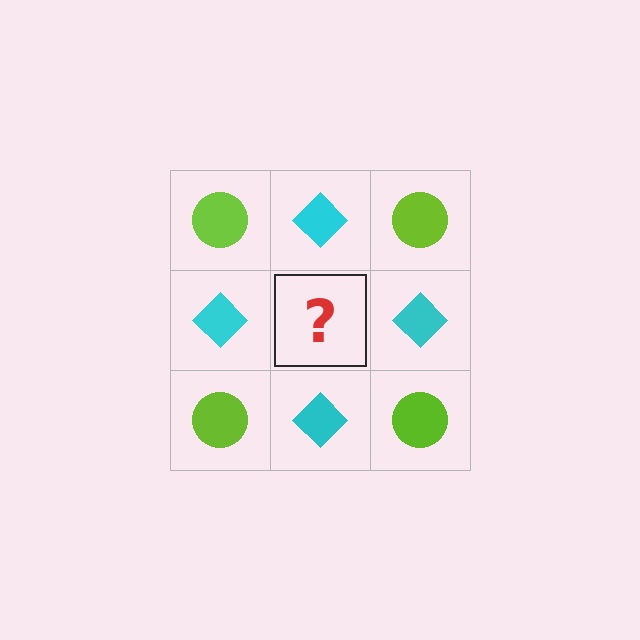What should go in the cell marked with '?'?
The missing cell should contain a lime circle.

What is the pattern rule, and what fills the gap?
The rule is that it alternates lime circle and cyan diamond in a checkerboard pattern. The gap should be filled with a lime circle.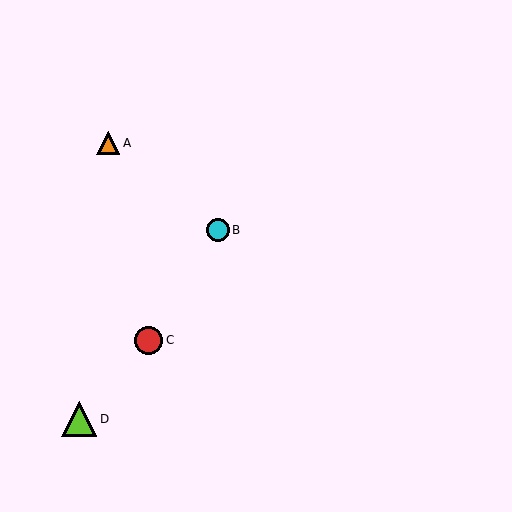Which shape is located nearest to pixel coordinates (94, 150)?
The orange triangle (labeled A) at (108, 143) is nearest to that location.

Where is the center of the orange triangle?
The center of the orange triangle is at (108, 143).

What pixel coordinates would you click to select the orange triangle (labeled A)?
Click at (108, 143) to select the orange triangle A.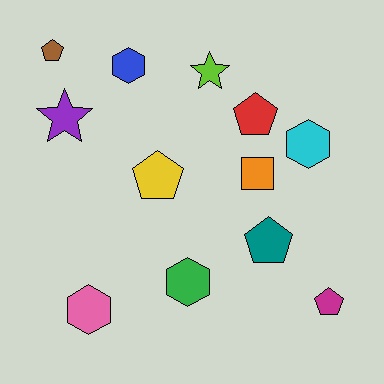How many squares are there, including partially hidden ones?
There is 1 square.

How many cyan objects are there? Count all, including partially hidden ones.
There is 1 cyan object.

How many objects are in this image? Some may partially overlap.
There are 12 objects.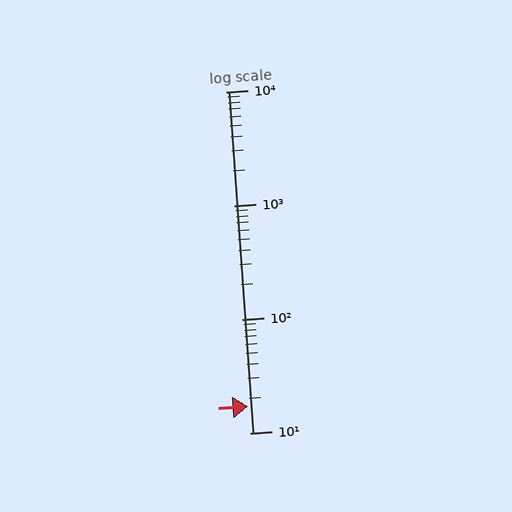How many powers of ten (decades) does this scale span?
The scale spans 3 decades, from 10 to 10000.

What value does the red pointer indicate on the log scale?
The pointer indicates approximately 17.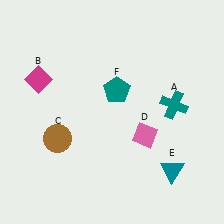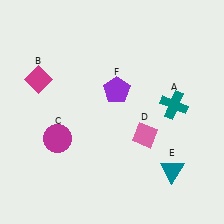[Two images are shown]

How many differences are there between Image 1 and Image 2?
There are 2 differences between the two images.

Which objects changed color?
C changed from brown to magenta. F changed from teal to purple.